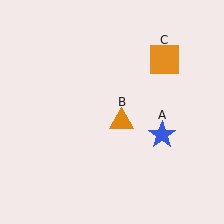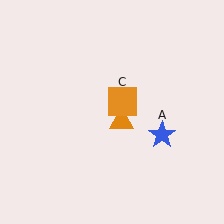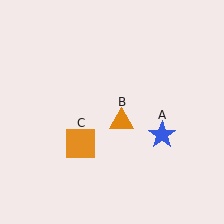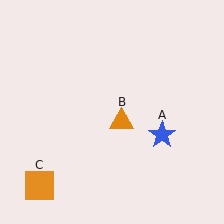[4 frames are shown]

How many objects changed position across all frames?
1 object changed position: orange square (object C).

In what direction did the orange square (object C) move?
The orange square (object C) moved down and to the left.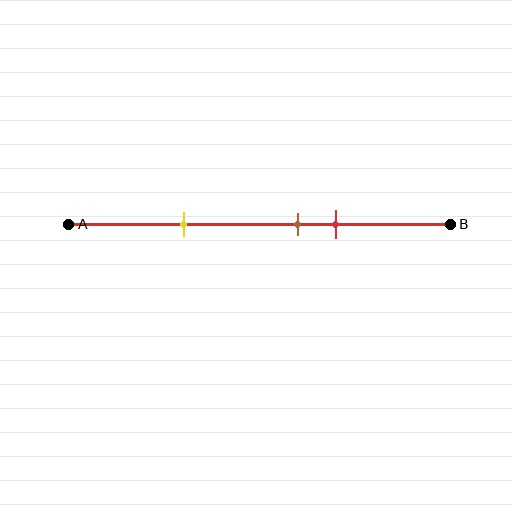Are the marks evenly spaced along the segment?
No, the marks are not evenly spaced.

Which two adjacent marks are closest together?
The brown and red marks are the closest adjacent pair.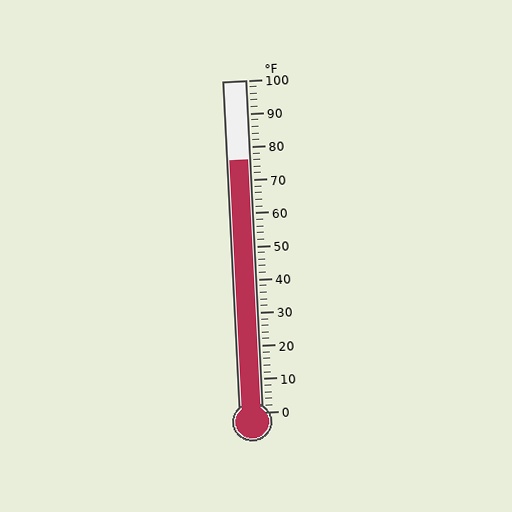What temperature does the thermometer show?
The thermometer shows approximately 76°F.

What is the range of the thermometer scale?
The thermometer scale ranges from 0°F to 100°F.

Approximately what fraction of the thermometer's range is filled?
The thermometer is filled to approximately 75% of its range.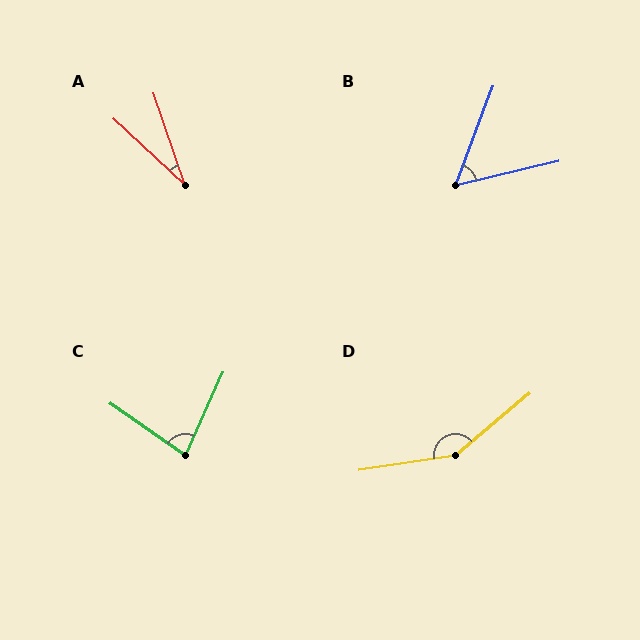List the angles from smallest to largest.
A (28°), B (56°), C (79°), D (148°).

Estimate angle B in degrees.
Approximately 56 degrees.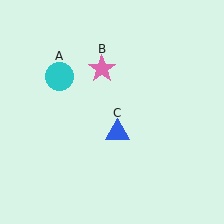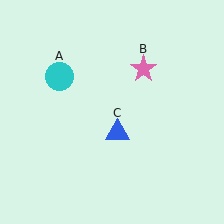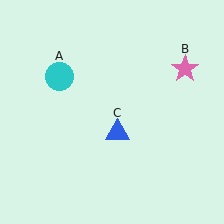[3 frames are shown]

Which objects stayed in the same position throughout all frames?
Cyan circle (object A) and blue triangle (object C) remained stationary.